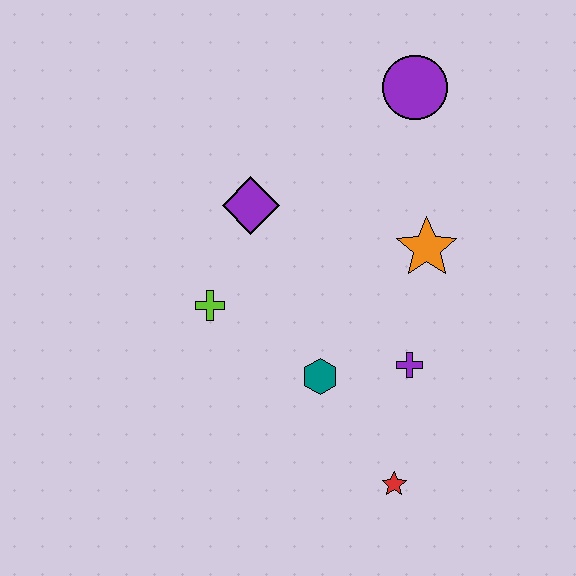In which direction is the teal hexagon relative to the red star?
The teal hexagon is above the red star.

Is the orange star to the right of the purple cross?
Yes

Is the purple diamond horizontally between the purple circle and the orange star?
No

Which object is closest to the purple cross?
The teal hexagon is closest to the purple cross.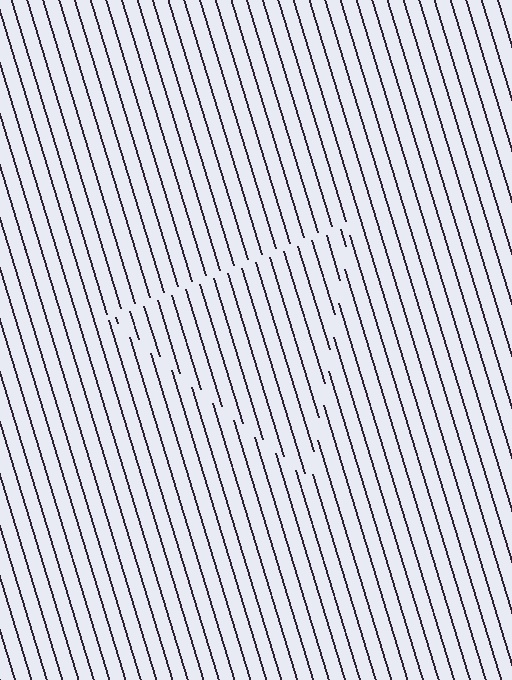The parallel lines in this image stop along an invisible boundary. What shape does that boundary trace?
An illusory triangle. The interior of the shape contains the same grating, shifted by half a period — the contour is defined by the phase discontinuity where line-ends from the inner and outer gratings abut.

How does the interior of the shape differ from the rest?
The interior of the shape contains the same grating, shifted by half a period — the contour is defined by the phase discontinuity where line-ends from the inner and outer gratings abut.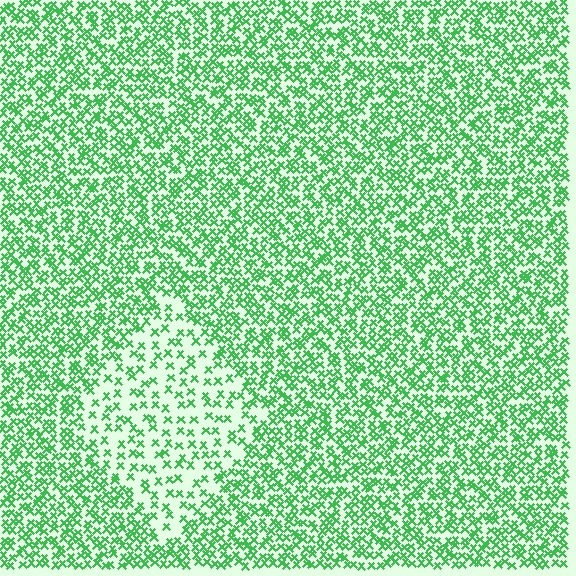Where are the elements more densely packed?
The elements are more densely packed outside the diamond boundary.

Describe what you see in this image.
The image contains small green elements arranged at two different densities. A diamond-shaped region is visible where the elements are less densely packed than the surrounding area.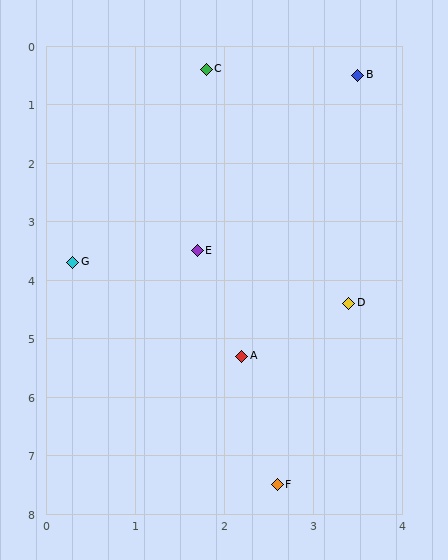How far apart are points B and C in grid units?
Points B and C are about 1.7 grid units apart.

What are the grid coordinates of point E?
Point E is at approximately (1.7, 3.5).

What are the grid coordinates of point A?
Point A is at approximately (2.2, 5.3).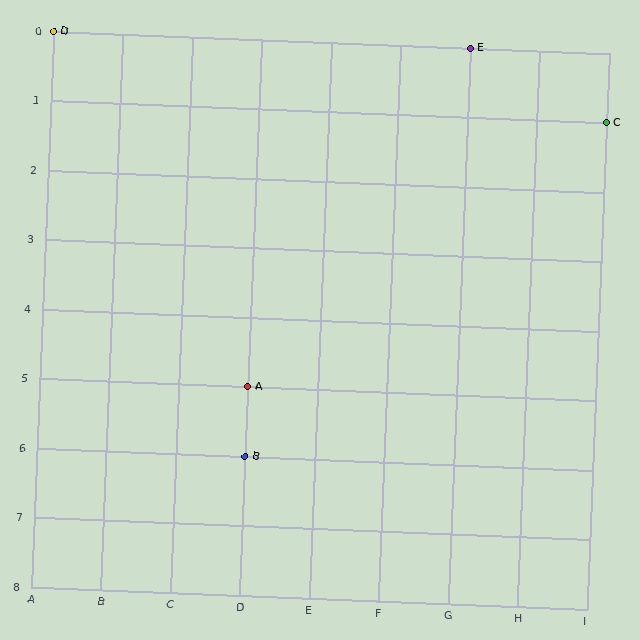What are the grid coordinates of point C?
Point C is at grid coordinates (I, 1).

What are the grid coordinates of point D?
Point D is at grid coordinates (A, 0).